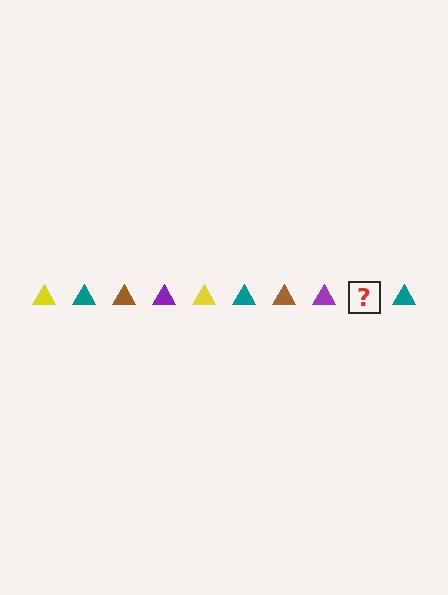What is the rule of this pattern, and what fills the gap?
The rule is that the pattern cycles through yellow, teal, brown, purple triangles. The gap should be filled with a yellow triangle.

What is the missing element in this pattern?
The missing element is a yellow triangle.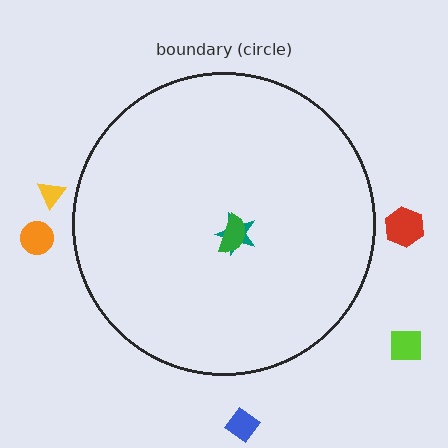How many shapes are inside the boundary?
2 inside, 5 outside.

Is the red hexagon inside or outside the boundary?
Outside.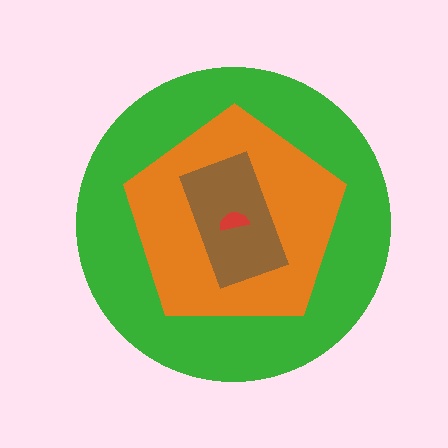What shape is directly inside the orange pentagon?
The brown rectangle.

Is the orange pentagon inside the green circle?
Yes.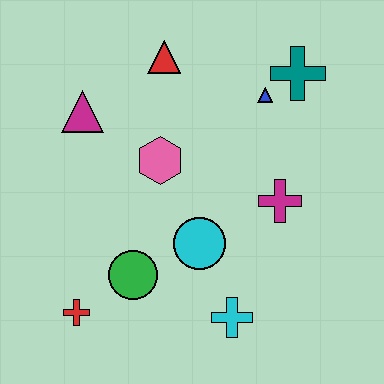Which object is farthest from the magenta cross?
The red cross is farthest from the magenta cross.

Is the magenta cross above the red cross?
Yes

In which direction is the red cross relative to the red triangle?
The red cross is below the red triangle.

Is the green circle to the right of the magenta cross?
No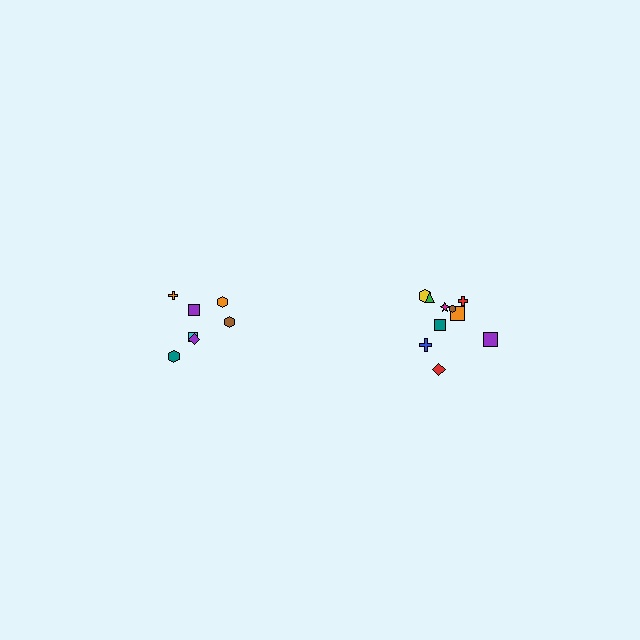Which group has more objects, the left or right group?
The right group.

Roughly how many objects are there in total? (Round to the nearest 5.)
Roughly 20 objects in total.